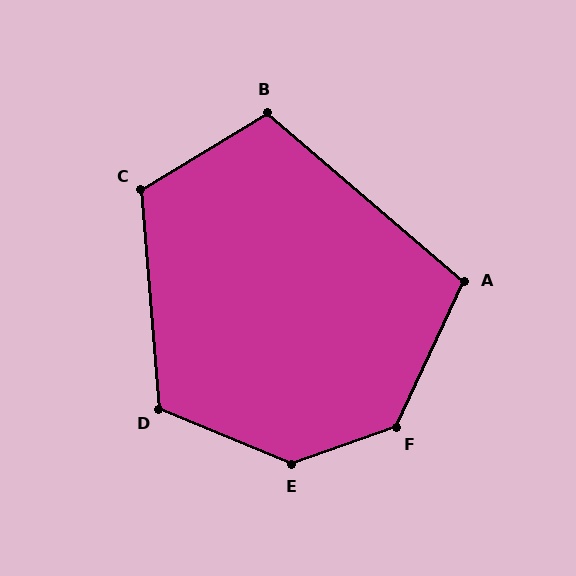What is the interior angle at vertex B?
Approximately 108 degrees (obtuse).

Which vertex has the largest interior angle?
E, at approximately 138 degrees.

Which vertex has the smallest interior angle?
A, at approximately 105 degrees.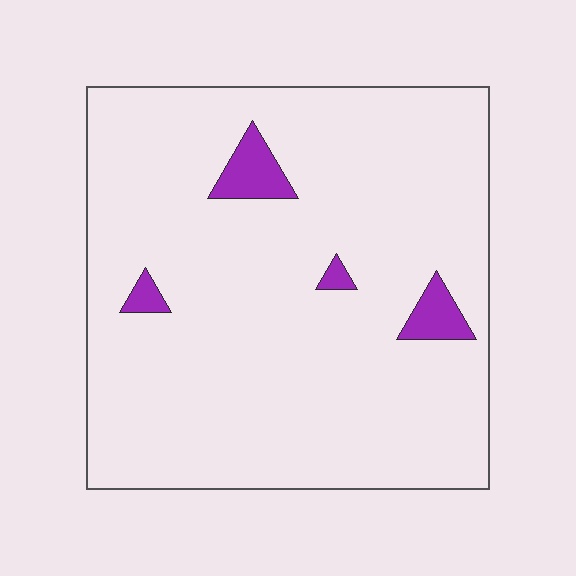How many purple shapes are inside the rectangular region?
4.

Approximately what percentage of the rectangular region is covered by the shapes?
Approximately 5%.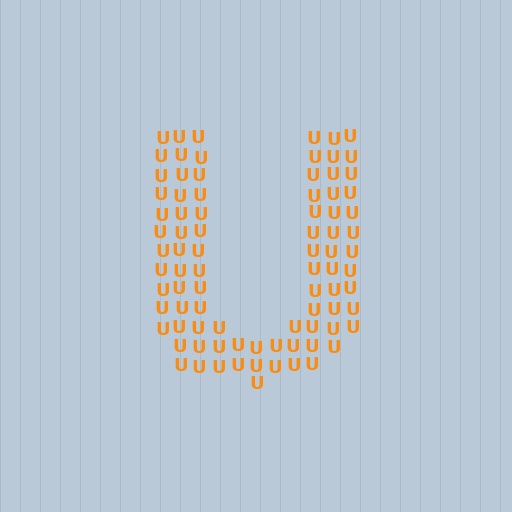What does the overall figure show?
The overall figure shows the letter U.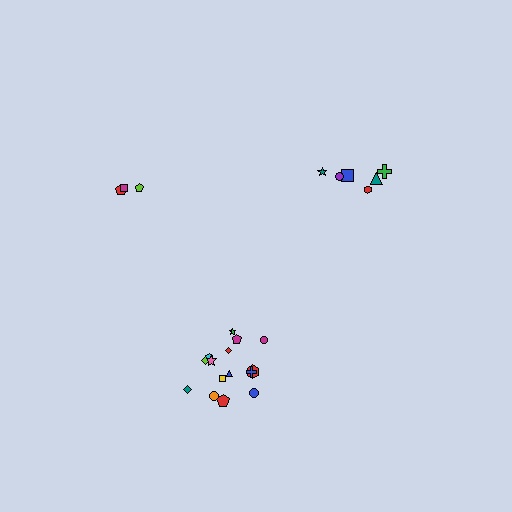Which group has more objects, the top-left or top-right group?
The top-right group.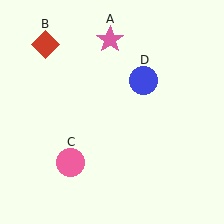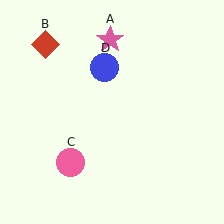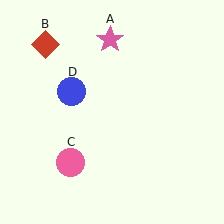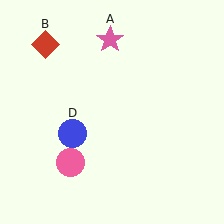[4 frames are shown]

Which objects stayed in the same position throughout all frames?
Pink star (object A) and red diamond (object B) and pink circle (object C) remained stationary.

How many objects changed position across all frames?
1 object changed position: blue circle (object D).